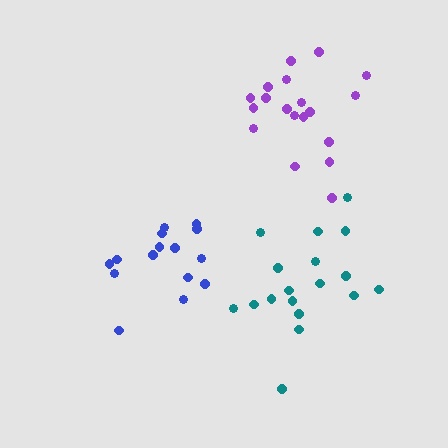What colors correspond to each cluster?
The clusters are colored: purple, teal, blue.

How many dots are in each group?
Group 1: 19 dots, Group 2: 18 dots, Group 3: 15 dots (52 total).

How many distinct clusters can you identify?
There are 3 distinct clusters.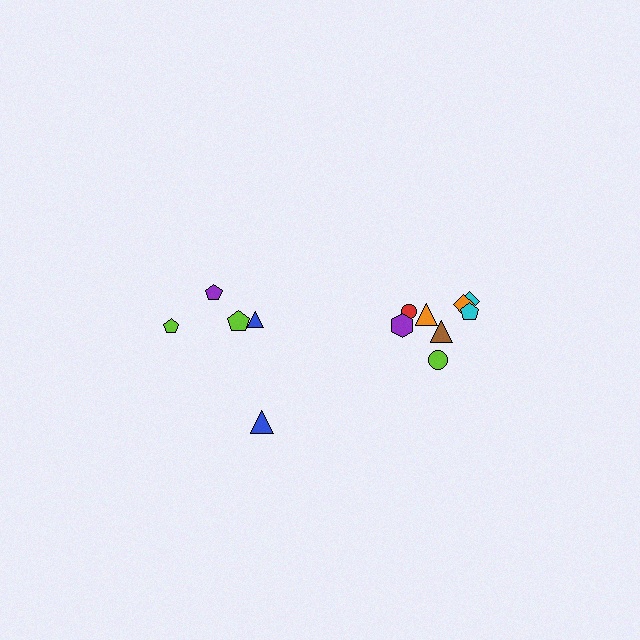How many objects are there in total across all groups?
There are 13 objects.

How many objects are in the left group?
There are 5 objects.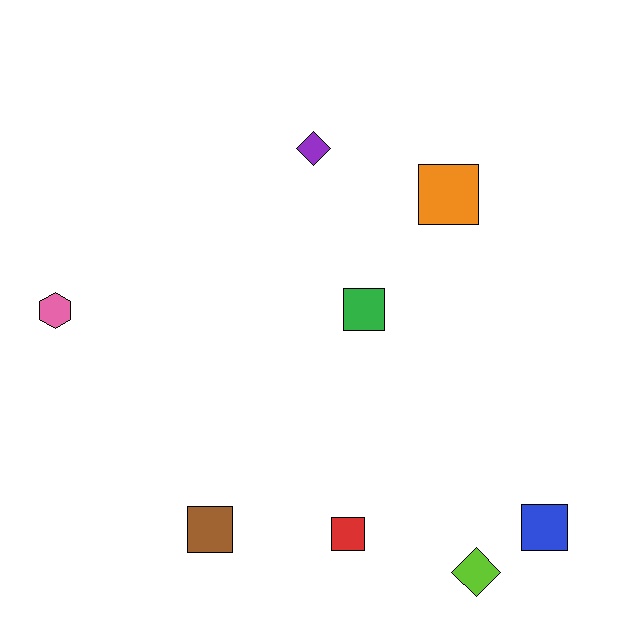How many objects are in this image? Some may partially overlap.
There are 8 objects.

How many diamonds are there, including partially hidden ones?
There are 2 diamonds.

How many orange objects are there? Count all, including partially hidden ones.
There is 1 orange object.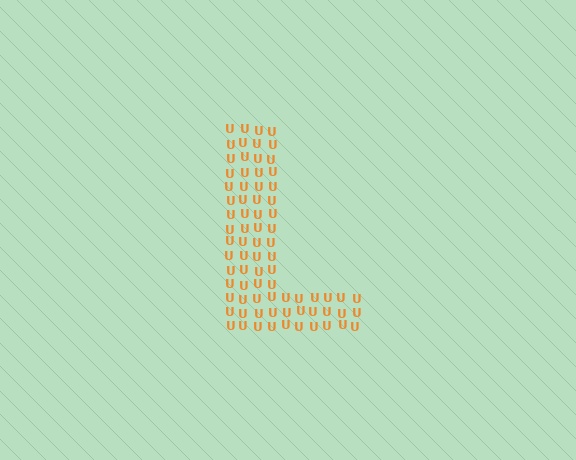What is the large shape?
The large shape is the letter L.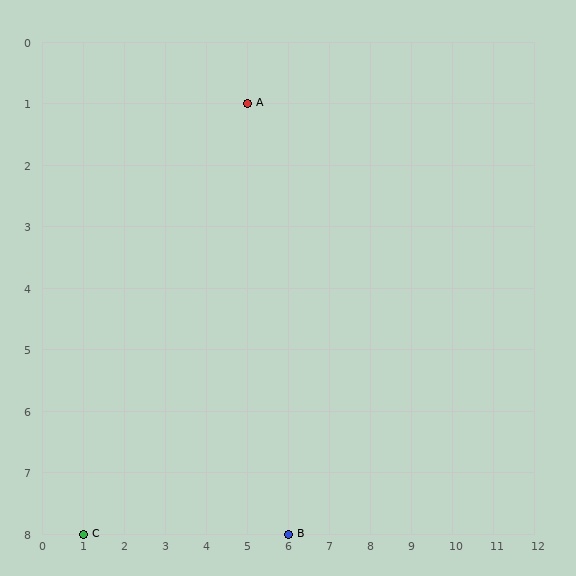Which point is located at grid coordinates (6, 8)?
Point B is at (6, 8).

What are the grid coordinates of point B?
Point B is at grid coordinates (6, 8).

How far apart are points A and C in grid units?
Points A and C are 4 columns and 7 rows apart (about 8.1 grid units diagonally).